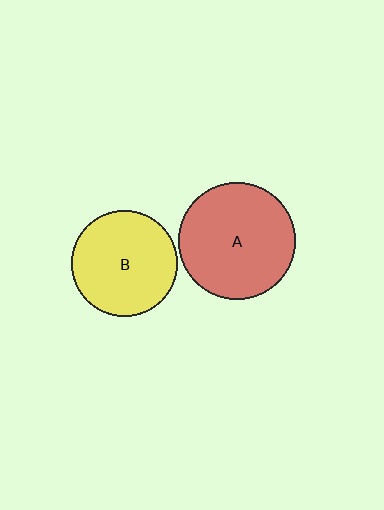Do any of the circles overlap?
No, none of the circles overlap.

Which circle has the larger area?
Circle A (red).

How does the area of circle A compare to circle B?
Approximately 1.2 times.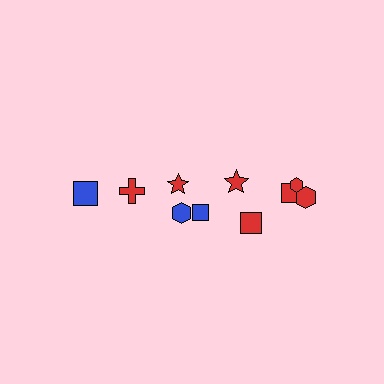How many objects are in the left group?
There are 4 objects.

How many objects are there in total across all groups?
There are 10 objects.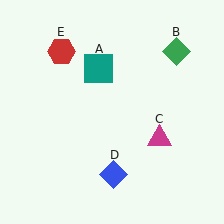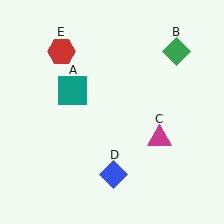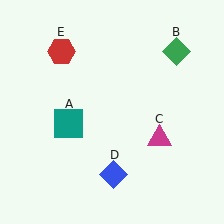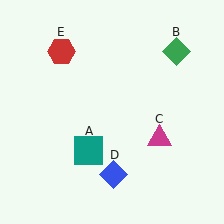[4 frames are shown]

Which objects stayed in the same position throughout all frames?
Green diamond (object B) and magenta triangle (object C) and blue diamond (object D) and red hexagon (object E) remained stationary.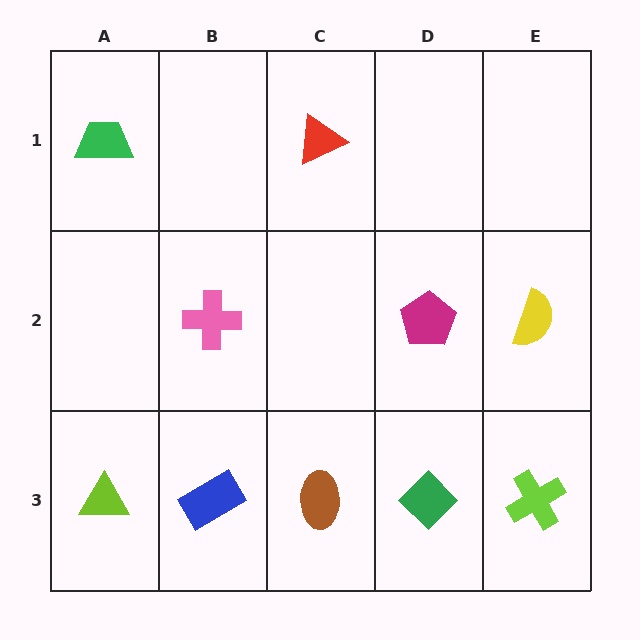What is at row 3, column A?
A lime triangle.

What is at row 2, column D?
A magenta pentagon.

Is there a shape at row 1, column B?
No, that cell is empty.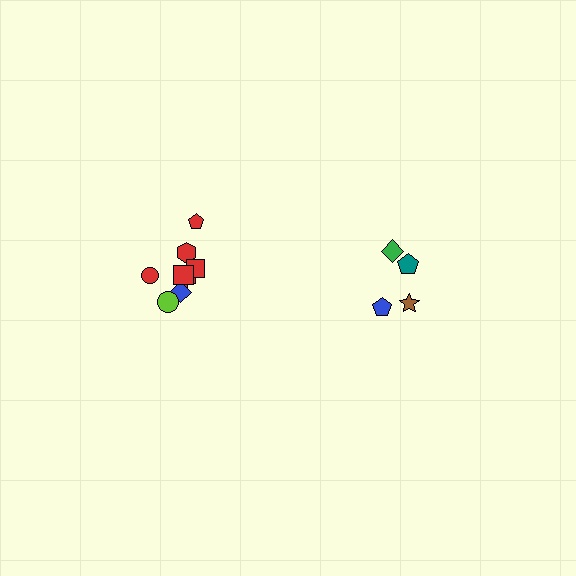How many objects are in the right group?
There are 4 objects.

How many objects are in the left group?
There are 8 objects.